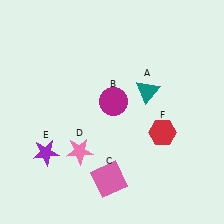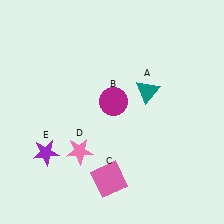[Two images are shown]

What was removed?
The red hexagon (F) was removed in Image 2.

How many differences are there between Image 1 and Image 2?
There is 1 difference between the two images.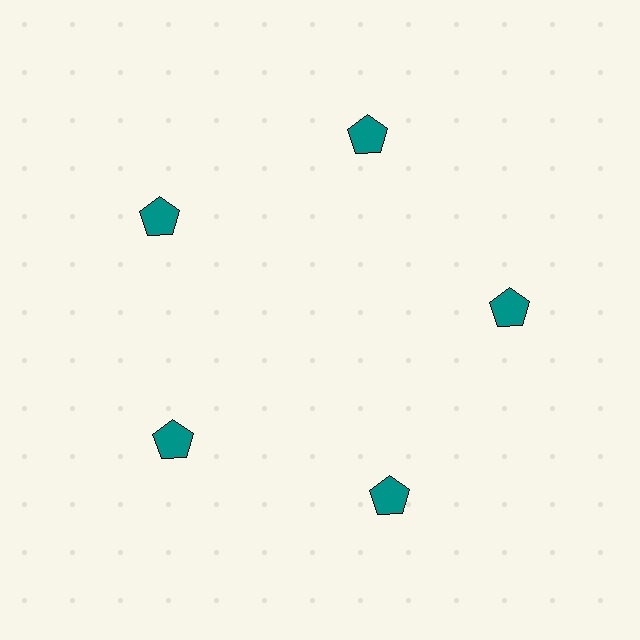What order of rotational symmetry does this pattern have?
This pattern has 5-fold rotational symmetry.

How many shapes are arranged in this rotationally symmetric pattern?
There are 5 shapes, arranged in 5 groups of 1.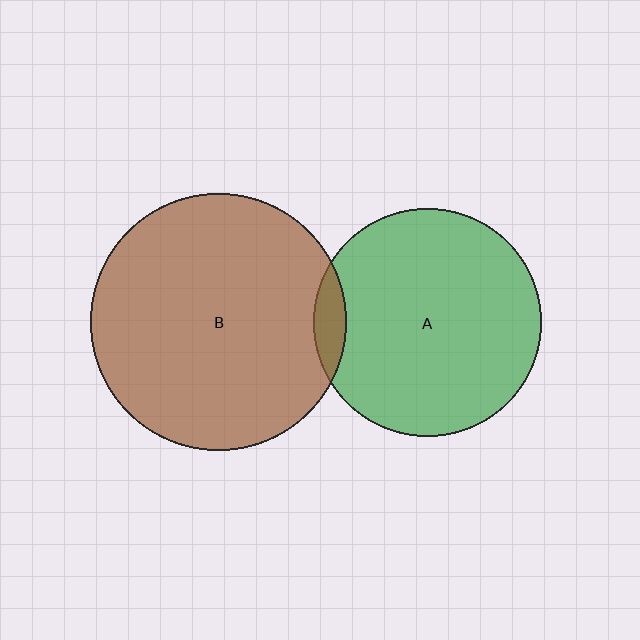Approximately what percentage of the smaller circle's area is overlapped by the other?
Approximately 5%.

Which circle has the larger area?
Circle B (brown).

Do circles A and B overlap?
Yes.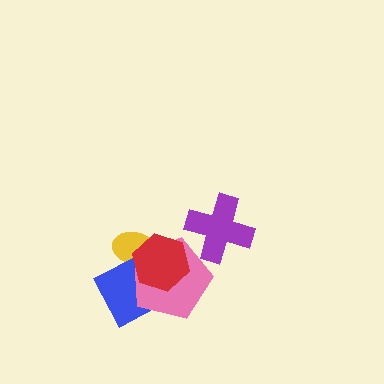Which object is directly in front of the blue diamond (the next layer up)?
The pink pentagon is directly in front of the blue diamond.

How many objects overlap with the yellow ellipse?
3 objects overlap with the yellow ellipse.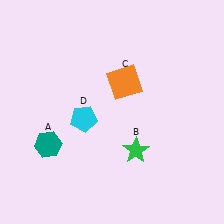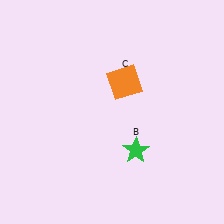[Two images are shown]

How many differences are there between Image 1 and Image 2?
There are 2 differences between the two images.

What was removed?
The teal hexagon (A), the cyan pentagon (D) were removed in Image 2.